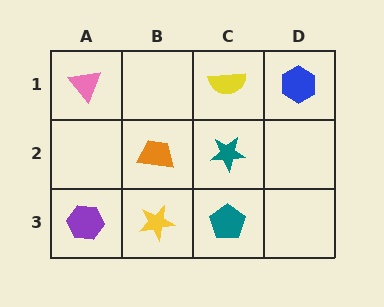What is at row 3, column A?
A purple hexagon.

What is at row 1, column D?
A blue hexagon.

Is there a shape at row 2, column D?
No, that cell is empty.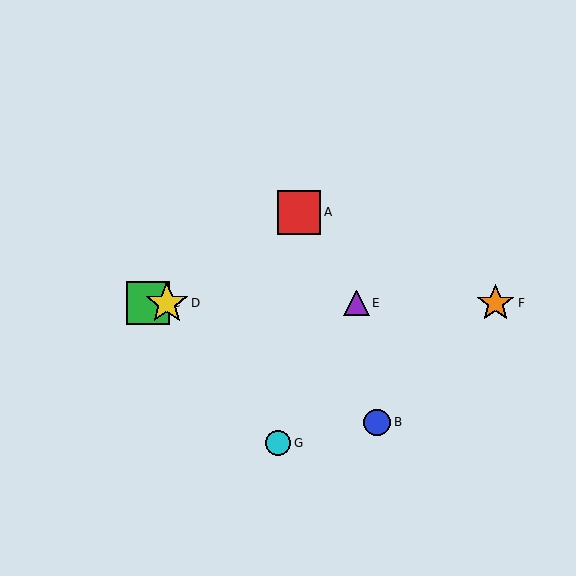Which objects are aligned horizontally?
Objects C, D, E, F are aligned horizontally.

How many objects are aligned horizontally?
4 objects (C, D, E, F) are aligned horizontally.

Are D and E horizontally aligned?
Yes, both are at y≈303.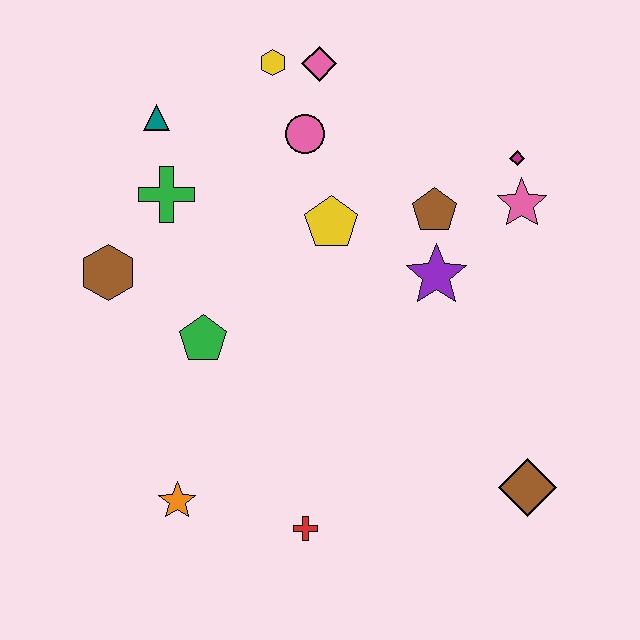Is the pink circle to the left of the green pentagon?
No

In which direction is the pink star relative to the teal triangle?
The pink star is to the right of the teal triangle.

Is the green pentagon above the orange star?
Yes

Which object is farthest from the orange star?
The magenta diamond is farthest from the orange star.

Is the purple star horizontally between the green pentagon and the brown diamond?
Yes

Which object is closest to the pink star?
The magenta diamond is closest to the pink star.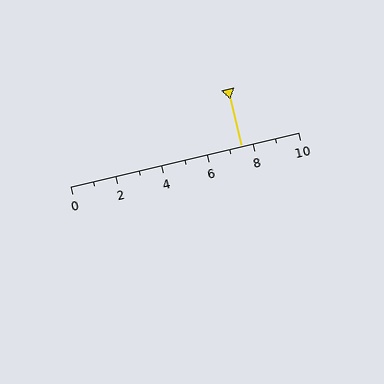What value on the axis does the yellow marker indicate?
The marker indicates approximately 7.5.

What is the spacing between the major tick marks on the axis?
The major ticks are spaced 2 apart.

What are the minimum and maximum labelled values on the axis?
The axis runs from 0 to 10.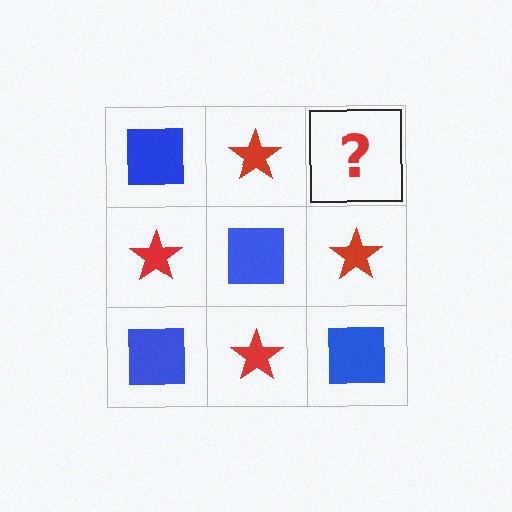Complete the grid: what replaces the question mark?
The question mark should be replaced with a blue square.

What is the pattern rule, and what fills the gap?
The rule is that it alternates blue square and red star in a checkerboard pattern. The gap should be filled with a blue square.